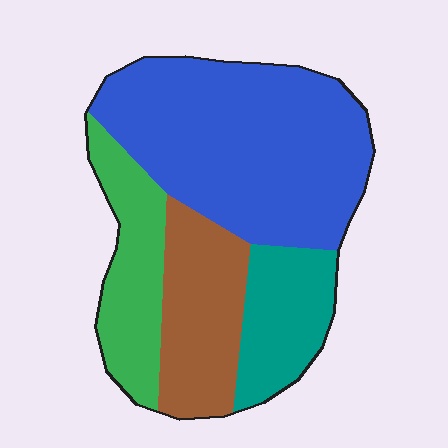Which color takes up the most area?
Blue, at roughly 50%.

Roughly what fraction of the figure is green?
Green takes up about one sixth (1/6) of the figure.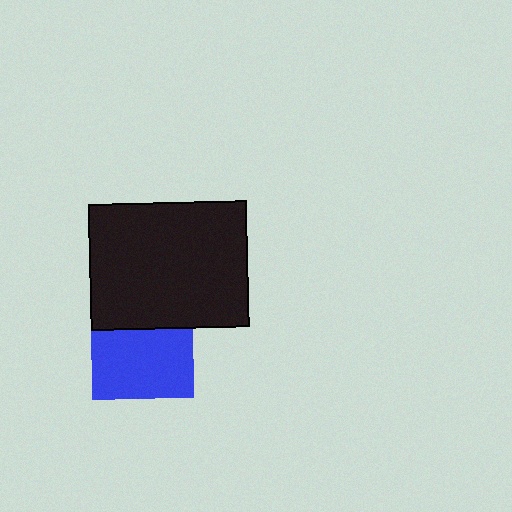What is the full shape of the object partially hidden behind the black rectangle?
The partially hidden object is a blue square.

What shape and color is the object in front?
The object in front is a black rectangle.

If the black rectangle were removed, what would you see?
You would see the complete blue square.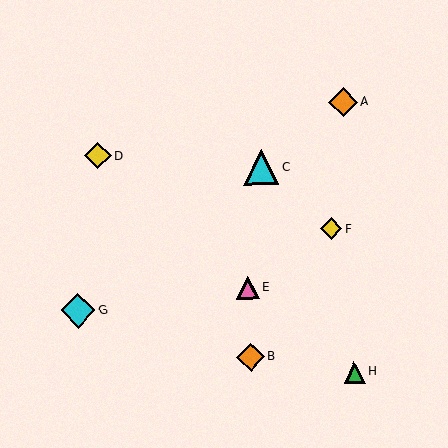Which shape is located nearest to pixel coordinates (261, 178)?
The cyan triangle (labeled C) at (261, 167) is nearest to that location.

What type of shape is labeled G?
Shape G is a cyan diamond.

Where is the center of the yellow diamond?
The center of the yellow diamond is at (331, 229).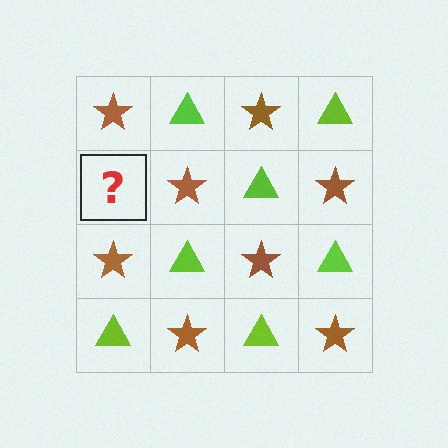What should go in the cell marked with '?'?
The missing cell should contain a lime triangle.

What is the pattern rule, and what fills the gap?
The rule is that it alternates brown star and lime triangle in a checkerboard pattern. The gap should be filled with a lime triangle.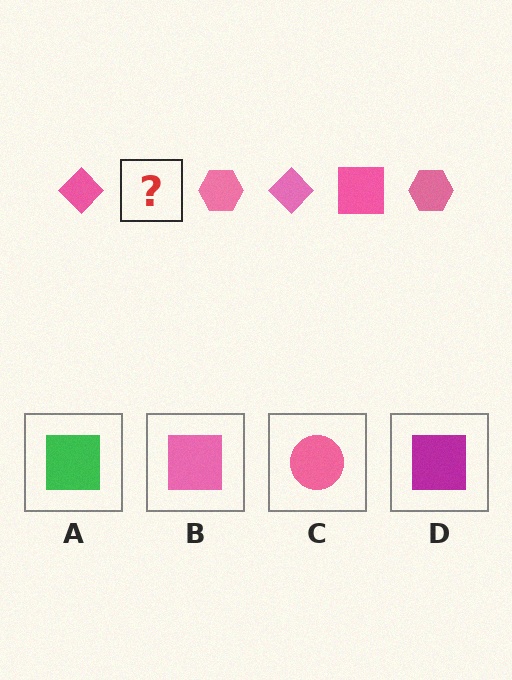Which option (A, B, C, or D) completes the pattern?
B.